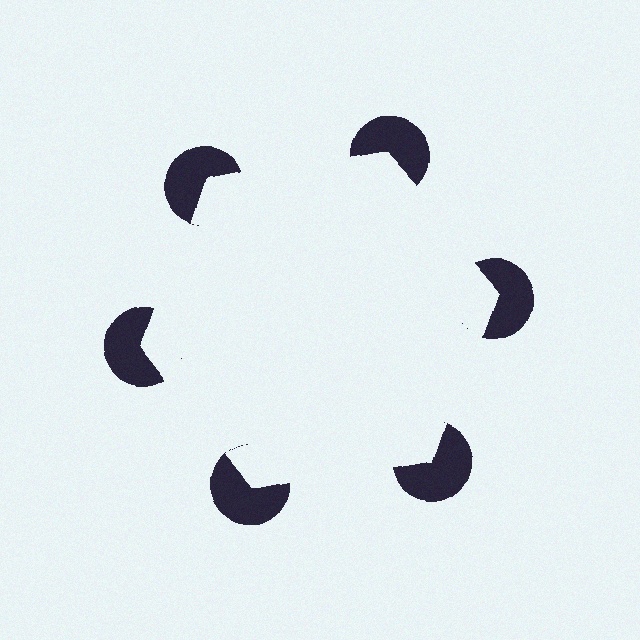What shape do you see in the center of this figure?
An illusory hexagon — its edges are inferred from the aligned wedge cuts in the pac-man discs, not physically drawn.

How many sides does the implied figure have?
6 sides.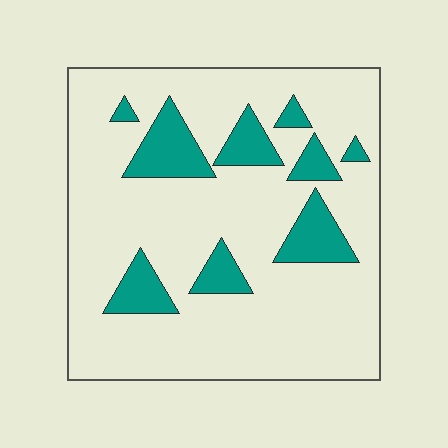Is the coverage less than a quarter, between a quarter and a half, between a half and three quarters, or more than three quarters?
Less than a quarter.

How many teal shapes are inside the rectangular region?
9.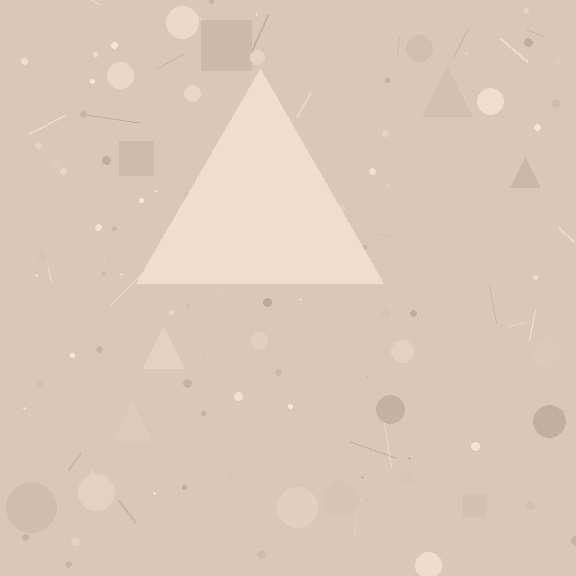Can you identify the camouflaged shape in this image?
The camouflaged shape is a triangle.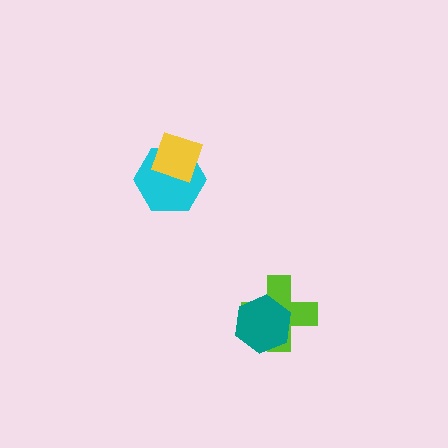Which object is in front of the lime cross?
The teal hexagon is in front of the lime cross.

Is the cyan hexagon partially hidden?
Yes, it is partially covered by another shape.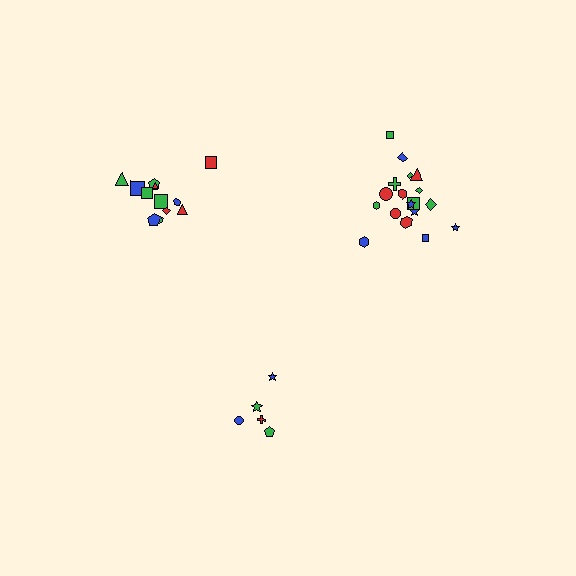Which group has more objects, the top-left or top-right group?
The top-right group.